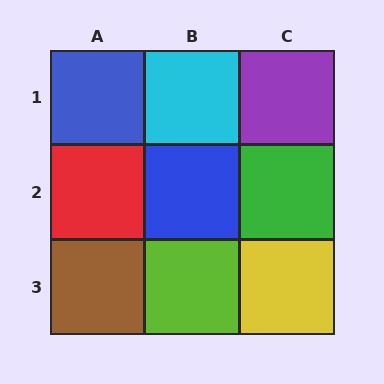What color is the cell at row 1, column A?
Blue.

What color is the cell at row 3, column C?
Yellow.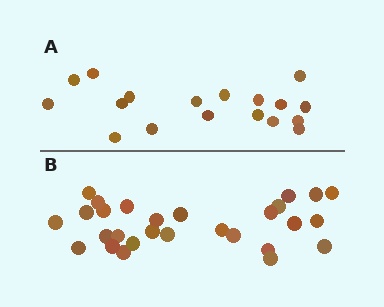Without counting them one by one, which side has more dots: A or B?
Region B (the bottom region) has more dots.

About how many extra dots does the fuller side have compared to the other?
Region B has roughly 10 or so more dots than region A.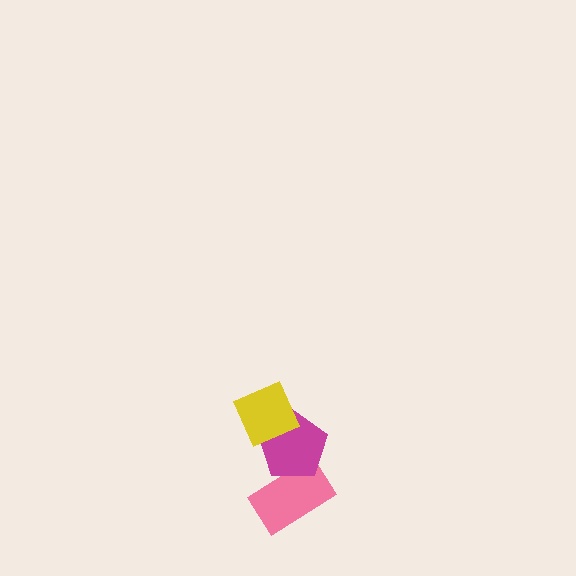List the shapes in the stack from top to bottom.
From top to bottom: the yellow diamond, the magenta pentagon, the pink rectangle.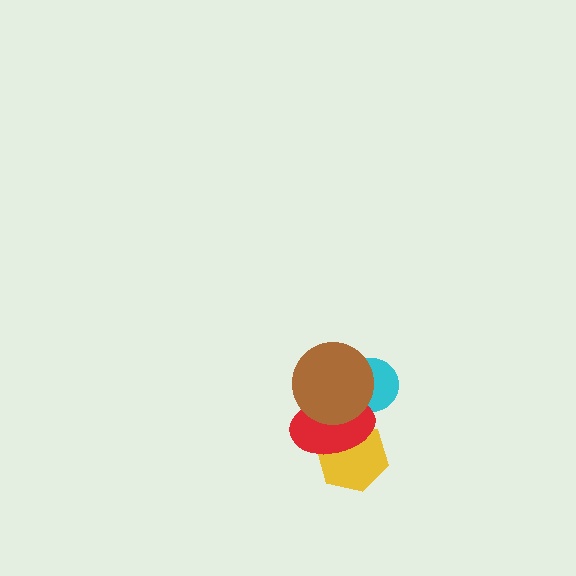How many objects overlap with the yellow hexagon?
1 object overlaps with the yellow hexagon.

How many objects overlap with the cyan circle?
2 objects overlap with the cyan circle.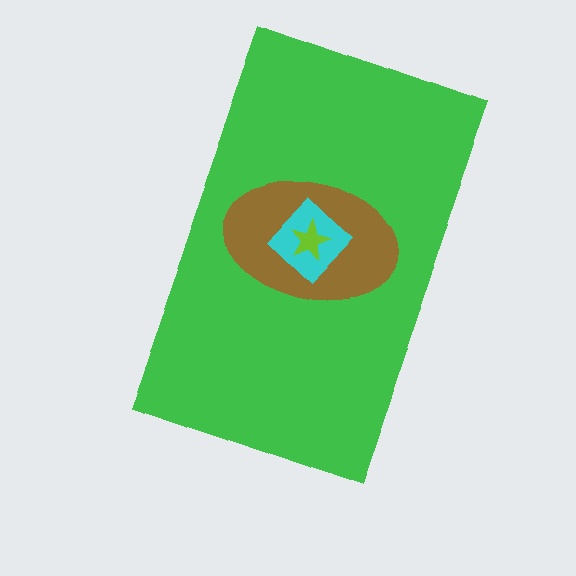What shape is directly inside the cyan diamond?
The lime star.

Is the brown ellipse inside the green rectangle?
Yes.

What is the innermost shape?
The lime star.